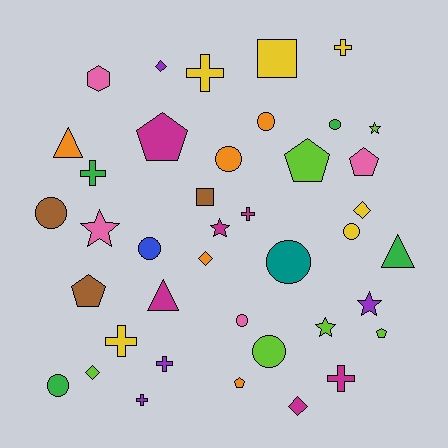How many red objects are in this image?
There are no red objects.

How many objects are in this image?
There are 40 objects.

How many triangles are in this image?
There are 3 triangles.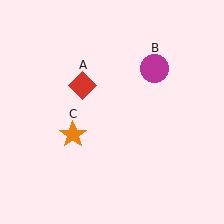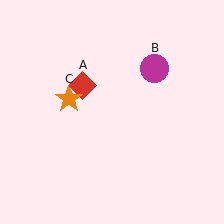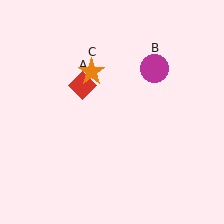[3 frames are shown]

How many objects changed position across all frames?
1 object changed position: orange star (object C).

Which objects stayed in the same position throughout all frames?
Red diamond (object A) and magenta circle (object B) remained stationary.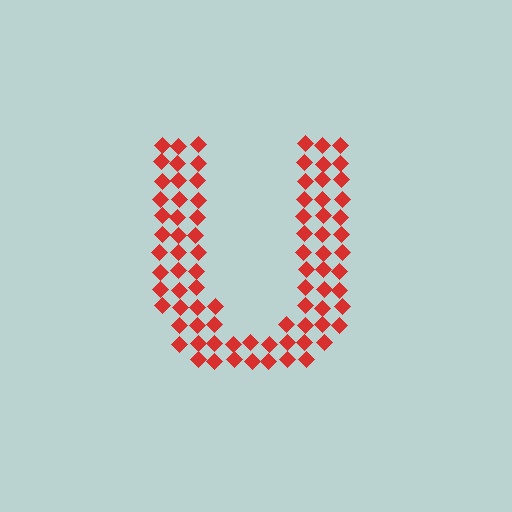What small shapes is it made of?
It is made of small diamonds.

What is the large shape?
The large shape is the letter U.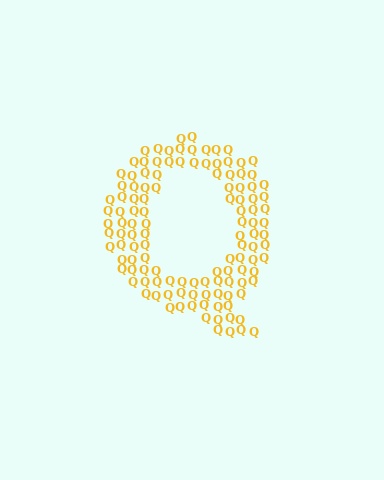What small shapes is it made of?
It is made of small letter Q's.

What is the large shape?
The large shape is the letter Q.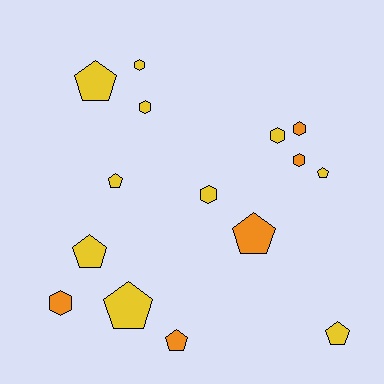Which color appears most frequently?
Yellow, with 10 objects.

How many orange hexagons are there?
There are 3 orange hexagons.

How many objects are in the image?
There are 15 objects.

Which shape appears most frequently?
Pentagon, with 8 objects.